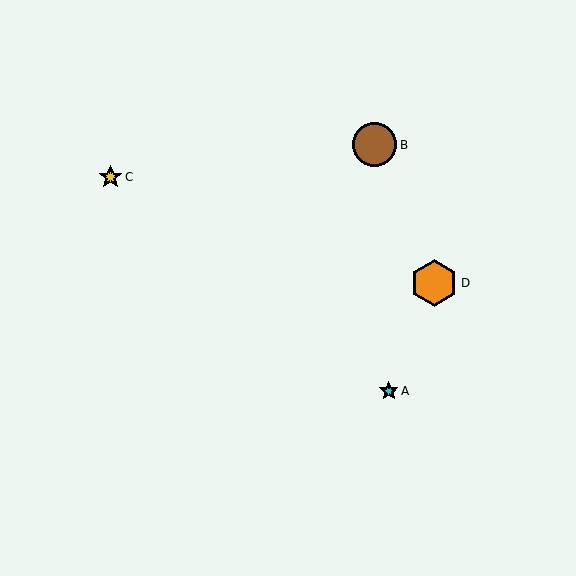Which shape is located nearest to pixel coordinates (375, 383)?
The cyan star (labeled A) at (389, 391) is nearest to that location.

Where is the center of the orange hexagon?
The center of the orange hexagon is at (434, 283).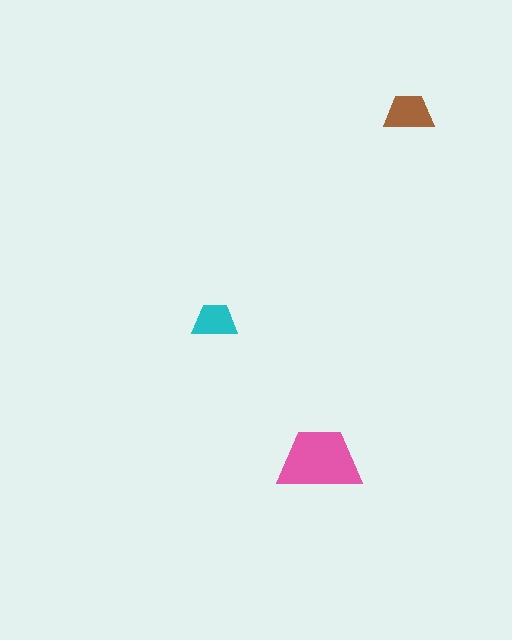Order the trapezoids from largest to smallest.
the pink one, the brown one, the cyan one.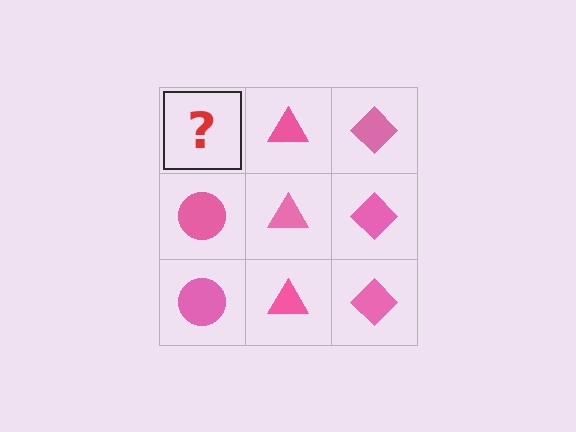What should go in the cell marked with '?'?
The missing cell should contain a pink circle.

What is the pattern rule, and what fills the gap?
The rule is that each column has a consistent shape. The gap should be filled with a pink circle.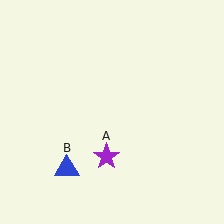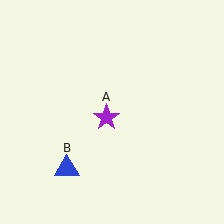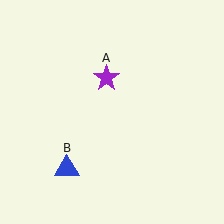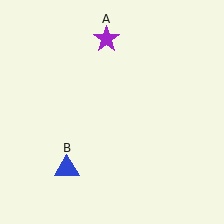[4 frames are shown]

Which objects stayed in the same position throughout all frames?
Blue triangle (object B) remained stationary.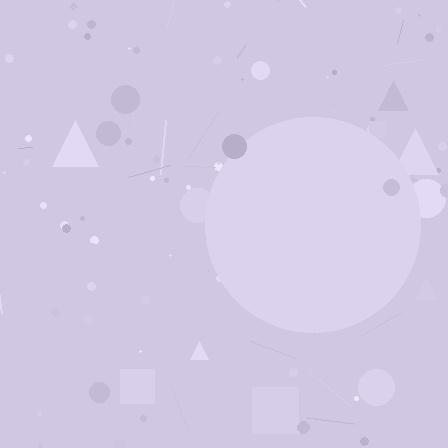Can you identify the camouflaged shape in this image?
The camouflaged shape is a circle.